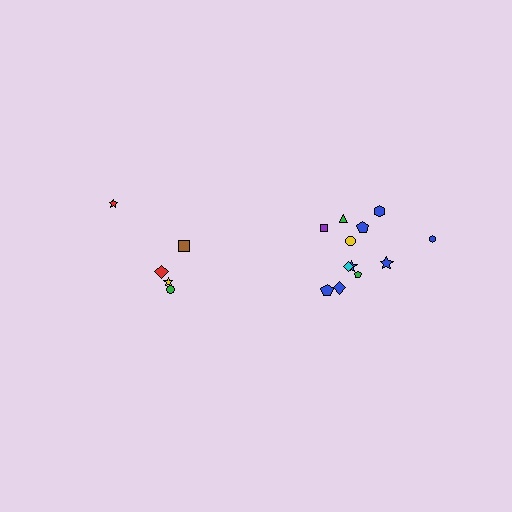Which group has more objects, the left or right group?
The right group.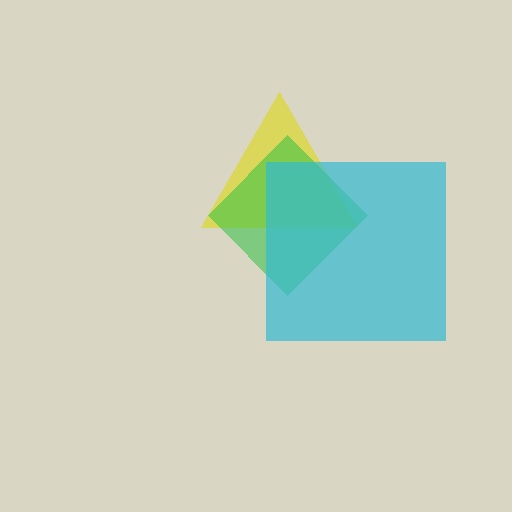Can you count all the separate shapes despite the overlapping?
Yes, there are 3 separate shapes.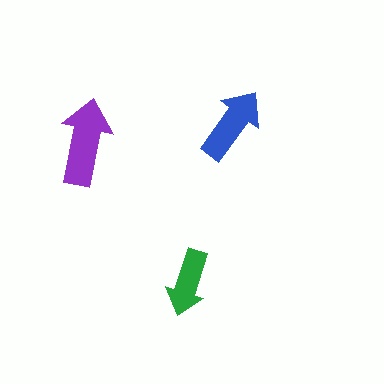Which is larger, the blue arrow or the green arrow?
The blue one.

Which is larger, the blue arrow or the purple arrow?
The purple one.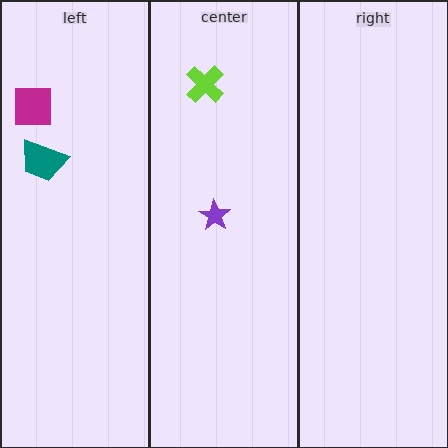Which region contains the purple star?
The center region.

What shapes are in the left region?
The magenta square, the teal trapezoid.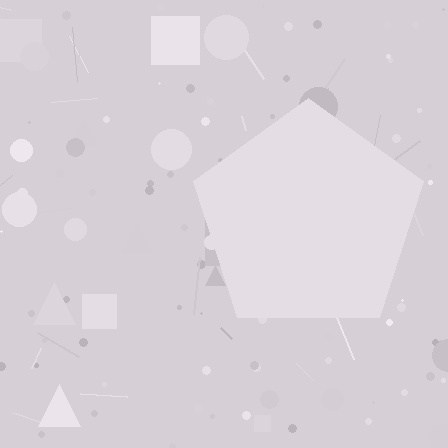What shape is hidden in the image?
A pentagon is hidden in the image.